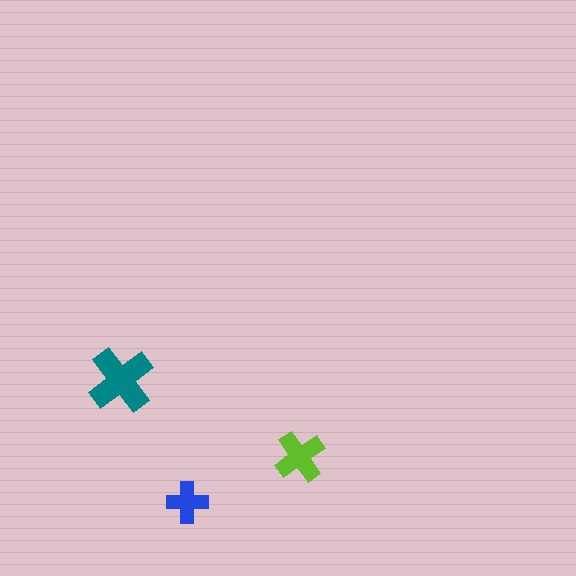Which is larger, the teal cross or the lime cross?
The teal one.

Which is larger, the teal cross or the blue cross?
The teal one.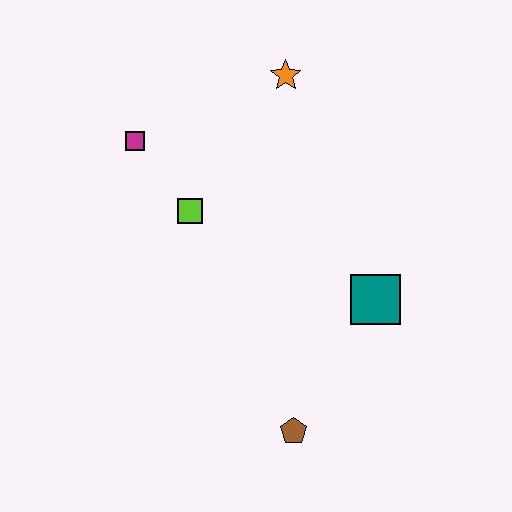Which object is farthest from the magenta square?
The brown pentagon is farthest from the magenta square.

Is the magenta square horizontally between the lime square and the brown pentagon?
No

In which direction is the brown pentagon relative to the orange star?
The brown pentagon is below the orange star.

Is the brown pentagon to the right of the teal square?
No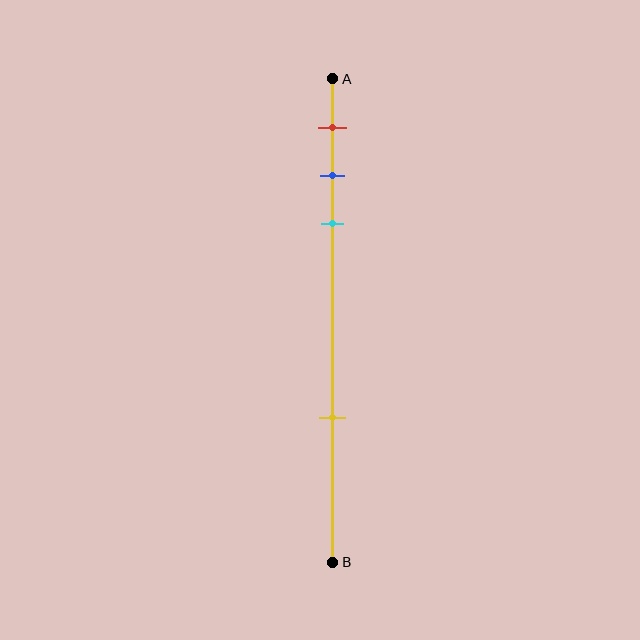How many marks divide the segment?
There are 4 marks dividing the segment.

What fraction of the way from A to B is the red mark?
The red mark is approximately 10% (0.1) of the way from A to B.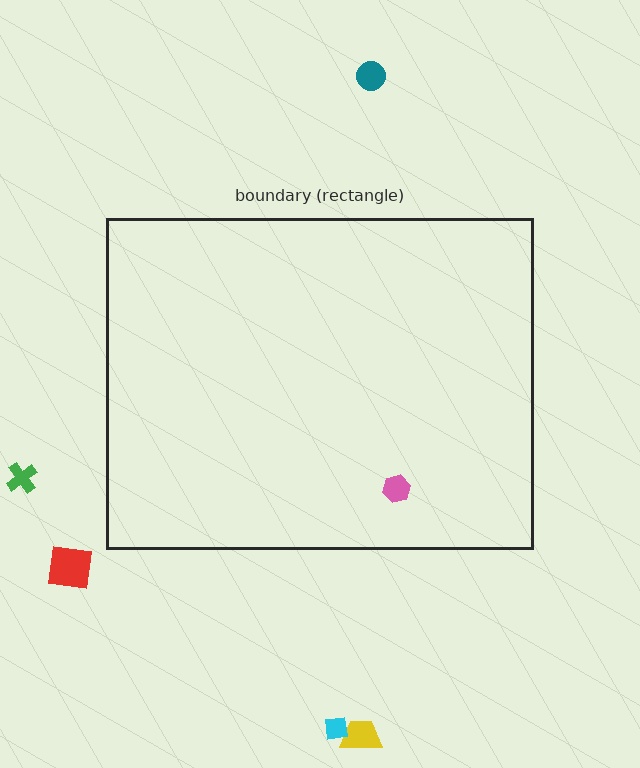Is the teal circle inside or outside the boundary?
Outside.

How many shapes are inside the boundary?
1 inside, 5 outside.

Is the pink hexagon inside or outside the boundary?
Inside.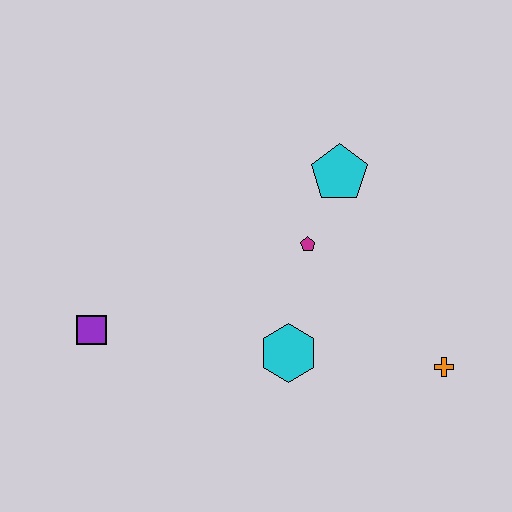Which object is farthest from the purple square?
The orange cross is farthest from the purple square.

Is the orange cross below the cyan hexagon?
Yes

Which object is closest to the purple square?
The cyan hexagon is closest to the purple square.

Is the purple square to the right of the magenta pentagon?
No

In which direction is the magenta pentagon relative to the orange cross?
The magenta pentagon is to the left of the orange cross.